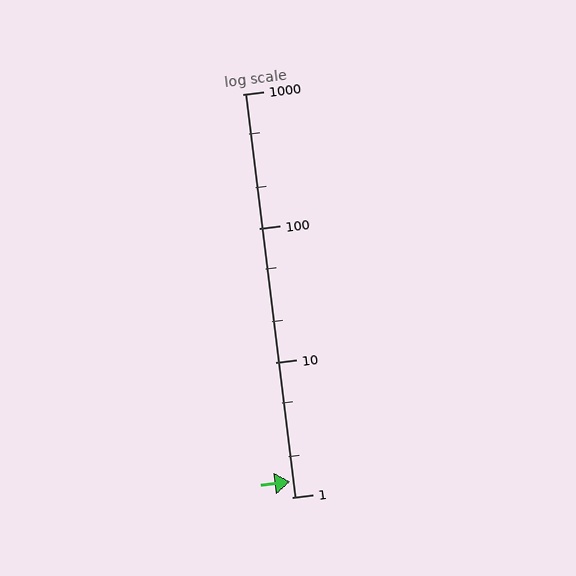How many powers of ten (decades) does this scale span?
The scale spans 3 decades, from 1 to 1000.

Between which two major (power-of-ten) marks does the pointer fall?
The pointer is between 1 and 10.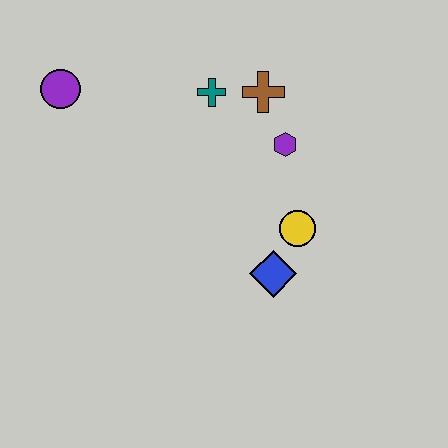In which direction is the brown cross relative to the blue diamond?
The brown cross is above the blue diamond.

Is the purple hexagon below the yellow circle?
No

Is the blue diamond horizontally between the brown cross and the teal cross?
No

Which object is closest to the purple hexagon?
The brown cross is closest to the purple hexagon.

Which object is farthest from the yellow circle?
The purple circle is farthest from the yellow circle.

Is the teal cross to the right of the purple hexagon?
No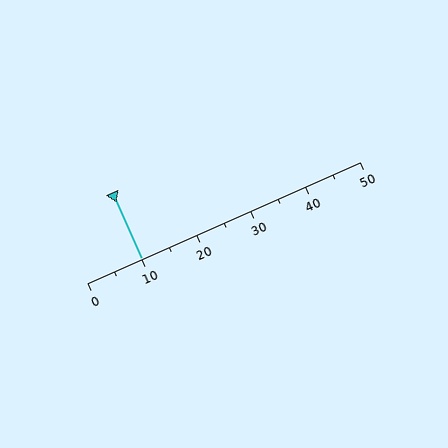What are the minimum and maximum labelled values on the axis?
The axis runs from 0 to 50.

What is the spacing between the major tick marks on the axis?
The major ticks are spaced 10 apart.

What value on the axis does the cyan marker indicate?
The marker indicates approximately 10.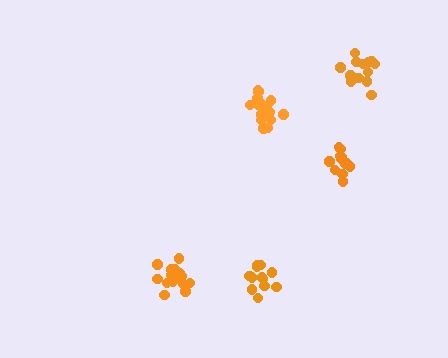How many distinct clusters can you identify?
There are 5 distinct clusters.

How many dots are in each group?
Group 1: 13 dots, Group 2: 12 dots, Group 3: 16 dots, Group 4: 16 dots, Group 5: 12 dots (69 total).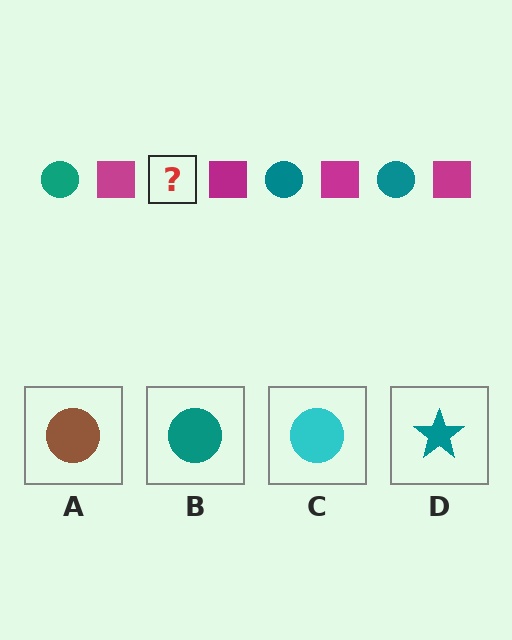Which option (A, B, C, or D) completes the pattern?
B.